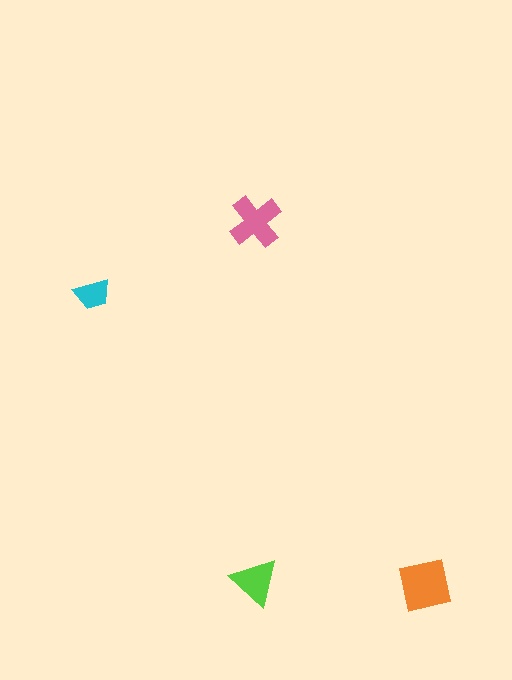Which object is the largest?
The orange square.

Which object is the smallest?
The cyan trapezoid.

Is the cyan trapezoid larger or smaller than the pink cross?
Smaller.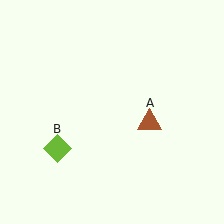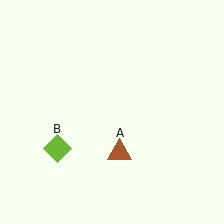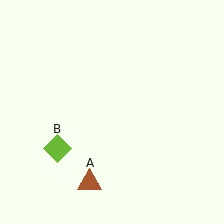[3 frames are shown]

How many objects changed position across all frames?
1 object changed position: brown triangle (object A).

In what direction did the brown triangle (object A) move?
The brown triangle (object A) moved down and to the left.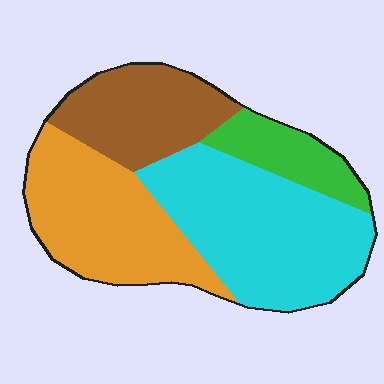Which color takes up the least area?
Green, at roughly 10%.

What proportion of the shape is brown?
Brown takes up less than a quarter of the shape.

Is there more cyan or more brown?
Cyan.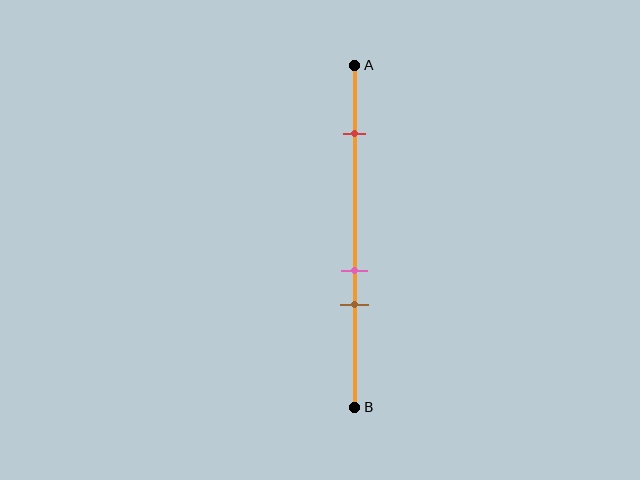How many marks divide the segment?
There are 3 marks dividing the segment.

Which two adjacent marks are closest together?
The pink and brown marks are the closest adjacent pair.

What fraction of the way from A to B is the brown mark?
The brown mark is approximately 70% (0.7) of the way from A to B.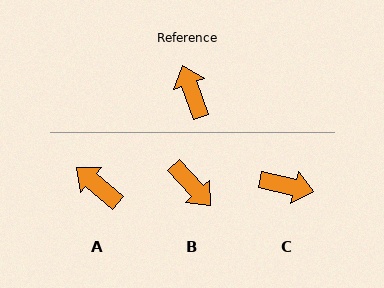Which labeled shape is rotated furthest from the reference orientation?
B, about 157 degrees away.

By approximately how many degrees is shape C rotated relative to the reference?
Approximately 123 degrees clockwise.